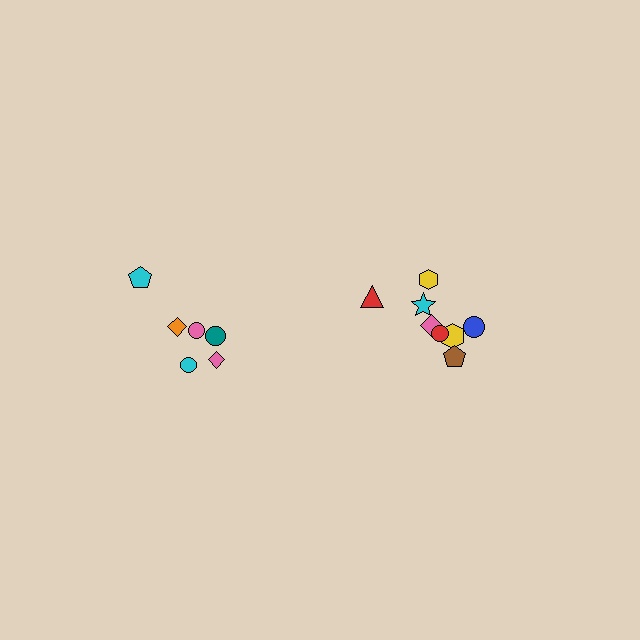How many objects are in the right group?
There are 8 objects.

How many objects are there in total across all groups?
There are 14 objects.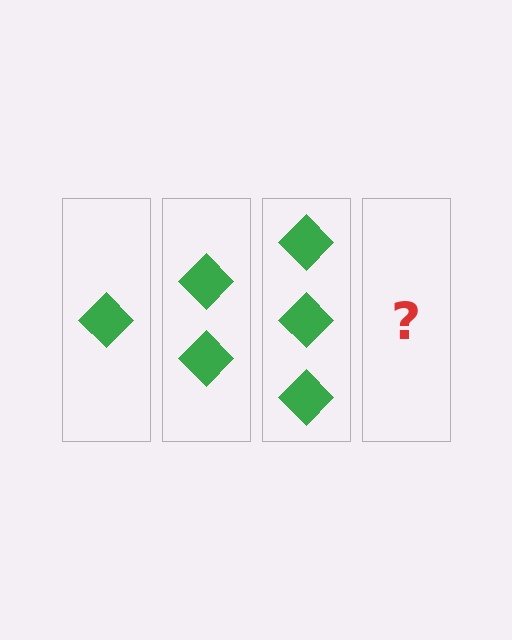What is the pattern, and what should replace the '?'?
The pattern is that each step adds one more diamond. The '?' should be 4 diamonds.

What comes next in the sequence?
The next element should be 4 diamonds.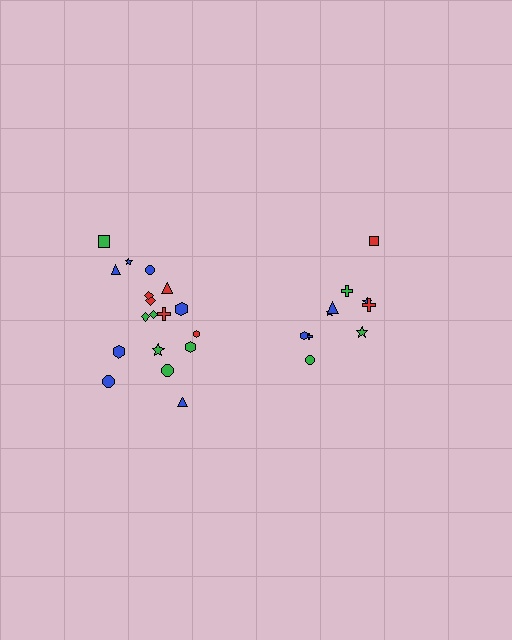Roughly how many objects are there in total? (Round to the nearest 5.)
Roughly 30 objects in total.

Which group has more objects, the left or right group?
The left group.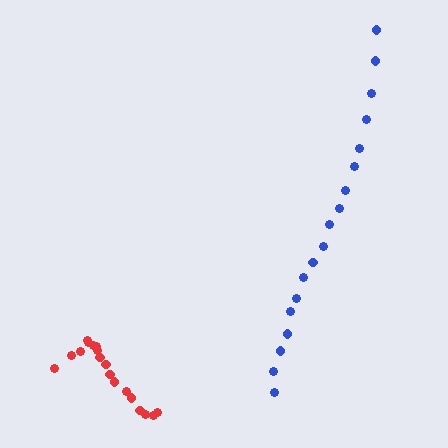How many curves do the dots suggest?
There are 2 distinct paths.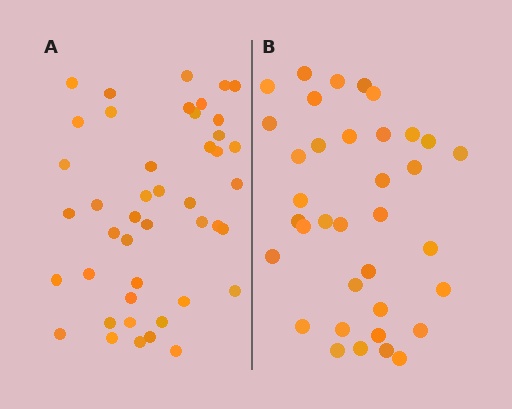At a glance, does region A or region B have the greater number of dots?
Region A (the left region) has more dots.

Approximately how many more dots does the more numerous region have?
Region A has roughly 8 or so more dots than region B.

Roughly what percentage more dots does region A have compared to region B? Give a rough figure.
About 20% more.